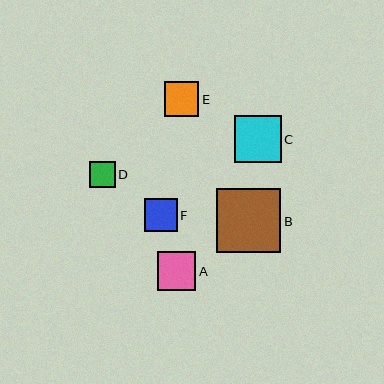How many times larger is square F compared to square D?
Square F is approximately 1.3 times the size of square D.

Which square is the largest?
Square B is the largest with a size of approximately 64 pixels.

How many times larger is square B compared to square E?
Square B is approximately 1.9 times the size of square E.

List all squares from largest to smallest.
From largest to smallest: B, C, A, E, F, D.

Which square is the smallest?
Square D is the smallest with a size of approximately 26 pixels.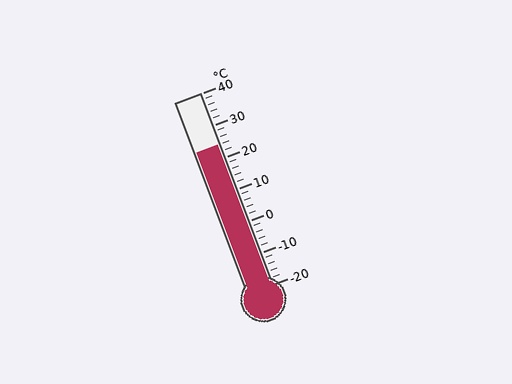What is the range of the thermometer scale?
The thermometer scale ranges from -20°C to 40°C.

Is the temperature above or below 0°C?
The temperature is above 0°C.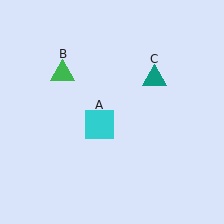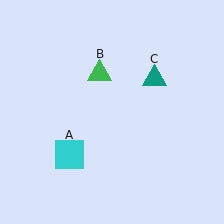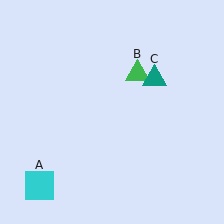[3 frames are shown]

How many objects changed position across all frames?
2 objects changed position: cyan square (object A), green triangle (object B).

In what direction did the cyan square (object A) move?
The cyan square (object A) moved down and to the left.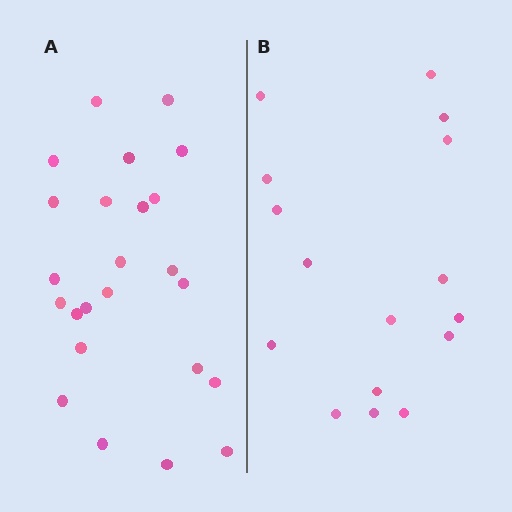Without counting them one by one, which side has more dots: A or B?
Region A (the left region) has more dots.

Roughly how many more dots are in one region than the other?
Region A has roughly 8 or so more dots than region B.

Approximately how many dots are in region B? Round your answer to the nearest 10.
About 20 dots. (The exact count is 16, which rounds to 20.)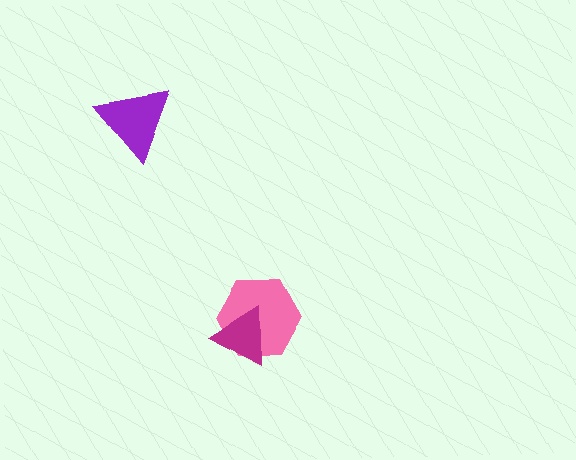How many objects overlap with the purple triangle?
0 objects overlap with the purple triangle.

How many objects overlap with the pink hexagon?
1 object overlaps with the pink hexagon.